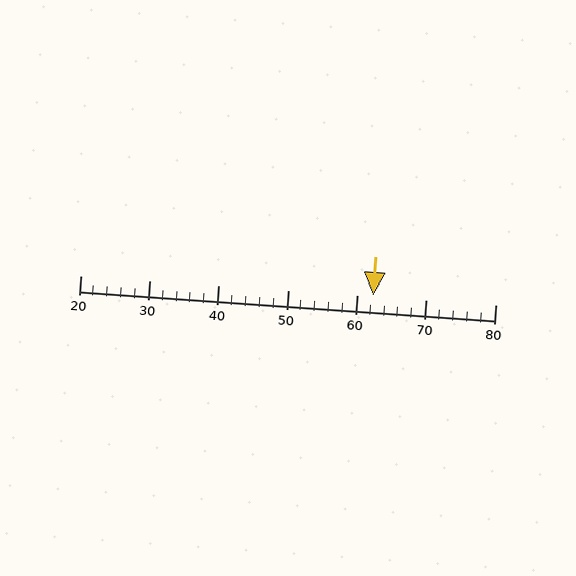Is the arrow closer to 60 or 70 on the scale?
The arrow is closer to 60.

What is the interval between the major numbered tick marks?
The major tick marks are spaced 10 units apart.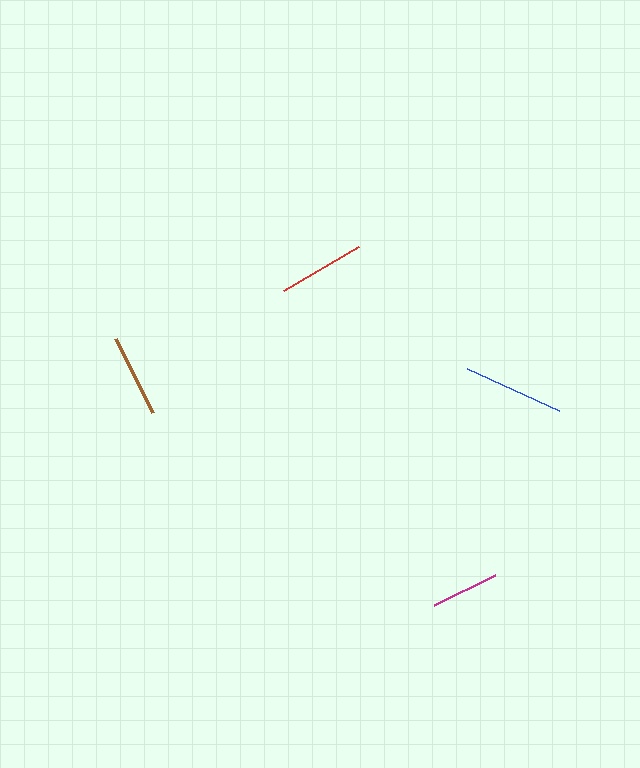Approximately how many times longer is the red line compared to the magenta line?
The red line is approximately 1.3 times the length of the magenta line.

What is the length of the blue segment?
The blue segment is approximately 102 pixels long.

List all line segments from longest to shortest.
From longest to shortest: blue, red, brown, magenta.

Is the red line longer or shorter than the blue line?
The blue line is longer than the red line.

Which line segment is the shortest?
The magenta line is the shortest at approximately 68 pixels.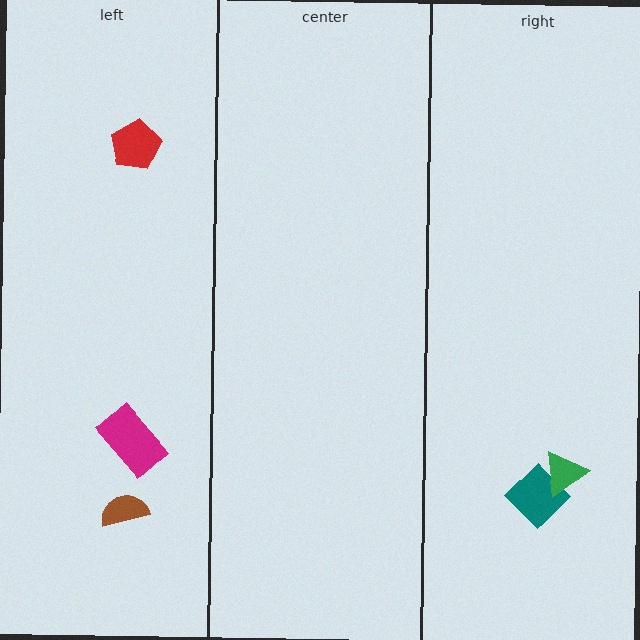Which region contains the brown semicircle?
The left region.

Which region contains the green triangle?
The right region.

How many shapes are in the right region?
2.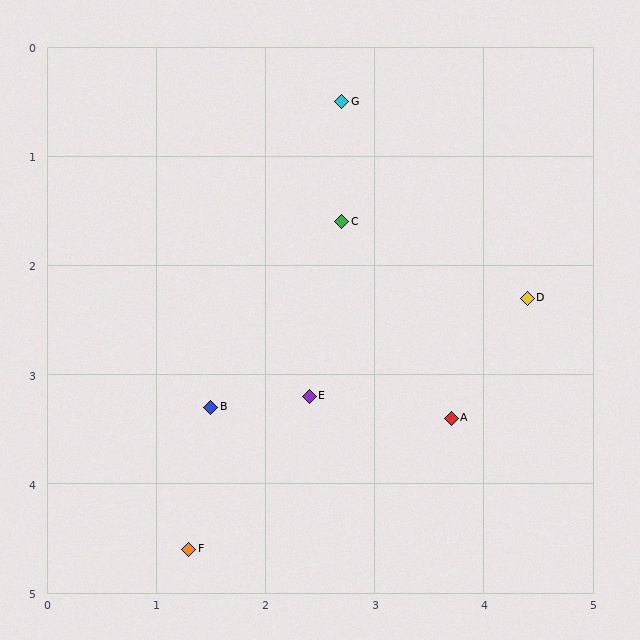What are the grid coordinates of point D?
Point D is at approximately (4.4, 2.3).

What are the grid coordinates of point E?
Point E is at approximately (2.4, 3.2).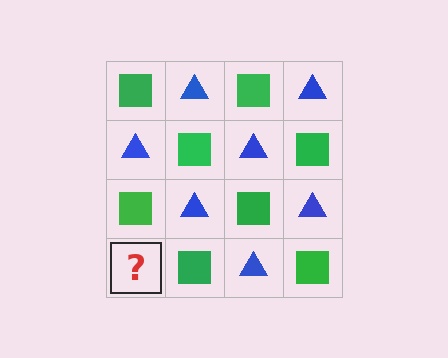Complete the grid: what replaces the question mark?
The question mark should be replaced with a blue triangle.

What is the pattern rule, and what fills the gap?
The rule is that it alternates green square and blue triangle in a checkerboard pattern. The gap should be filled with a blue triangle.